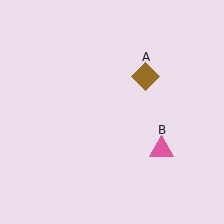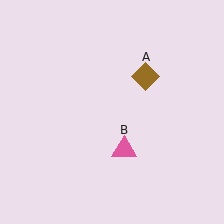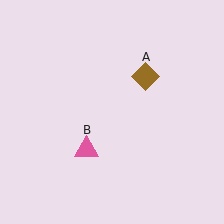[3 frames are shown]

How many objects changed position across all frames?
1 object changed position: pink triangle (object B).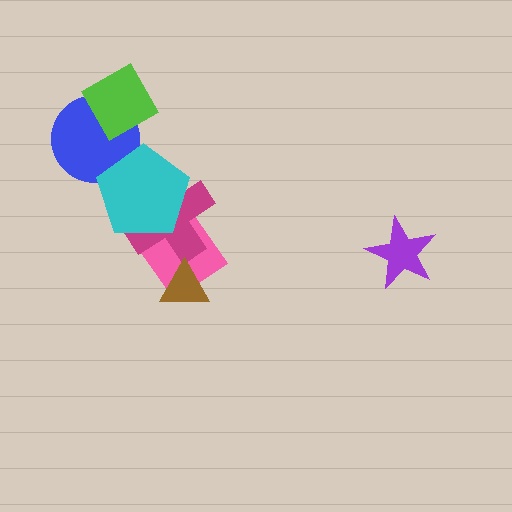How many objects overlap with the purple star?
0 objects overlap with the purple star.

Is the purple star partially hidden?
No, no other shape covers it.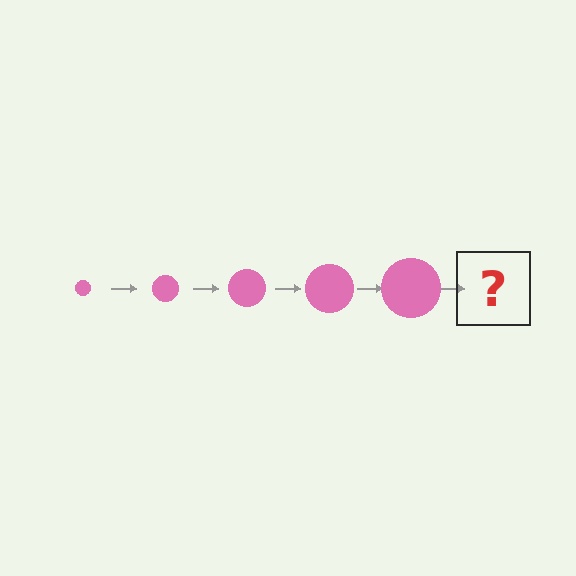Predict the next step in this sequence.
The next step is a pink circle, larger than the previous one.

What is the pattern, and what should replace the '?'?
The pattern is that the circle gets progressively larger each step. The '?' should be a pink circle, larger than the previous one.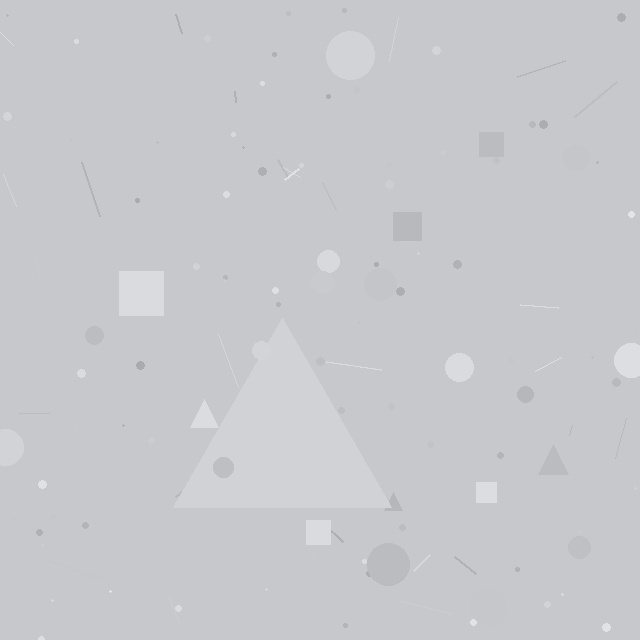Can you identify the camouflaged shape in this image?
The camouflaged shape is a triangle.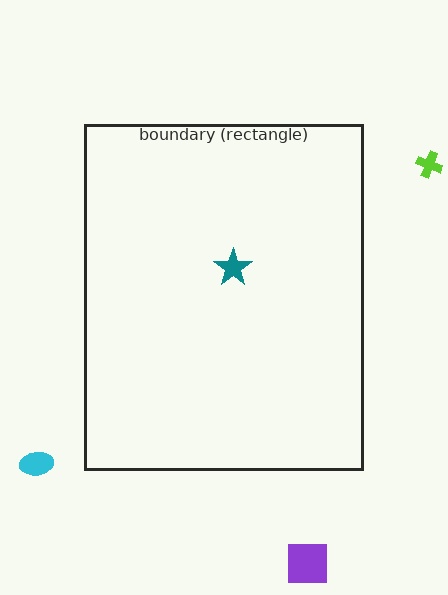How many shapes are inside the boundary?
1 inside, 3 outside.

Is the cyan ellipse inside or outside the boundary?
Outside.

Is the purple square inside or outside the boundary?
Outside.